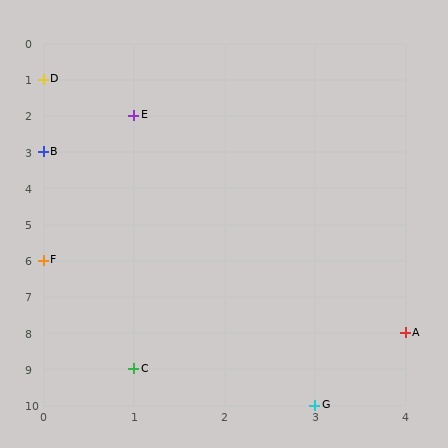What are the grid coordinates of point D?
Point D is at grid coordinates (0, 1).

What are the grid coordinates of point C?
Point C is at grid coordinates (1, 9).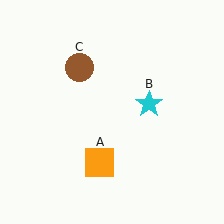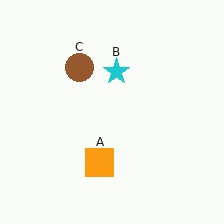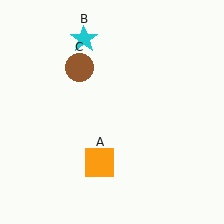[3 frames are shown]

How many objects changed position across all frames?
1 object changed position: cyan star (object B).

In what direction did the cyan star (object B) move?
The cyan star (object B) moved up and to the left.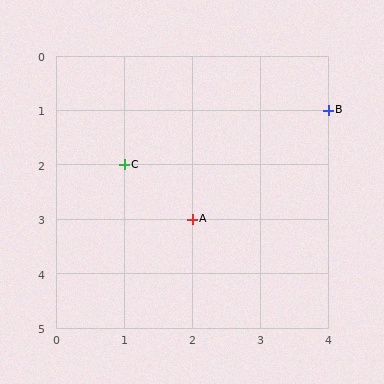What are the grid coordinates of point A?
Point A is at grid coordinates (2, 3).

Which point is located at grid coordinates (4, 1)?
Point B is at (4, 1).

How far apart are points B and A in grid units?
Points B and A are 2 columns and 2 rows apart (about 2.8 grid units diagonally).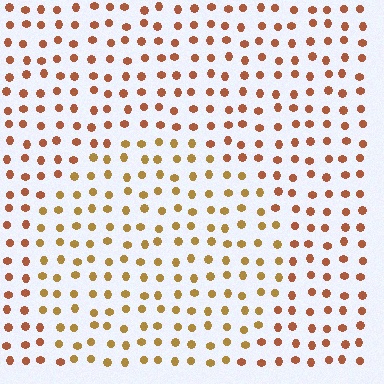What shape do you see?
I see a circle.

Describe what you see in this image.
The image is filled with small brown elements in a uniform arrangement. A circle-shaped region is visible where the elements are tinted to a slightly different hue, forming a subtle color boundary.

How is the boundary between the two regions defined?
The boundary is defined purely by a slight shift in hue (about 26 degrees). Spacing, size, and orientation are identical on both sides.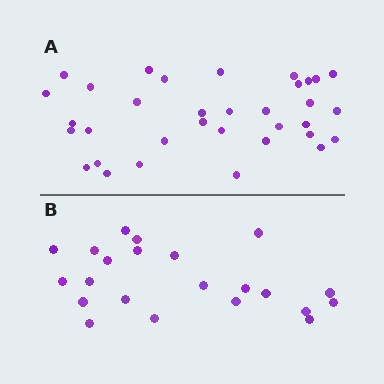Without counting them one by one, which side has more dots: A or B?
Region A (the top region) has more dots.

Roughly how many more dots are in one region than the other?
Region A has roughly 12 or so more dots than region B.